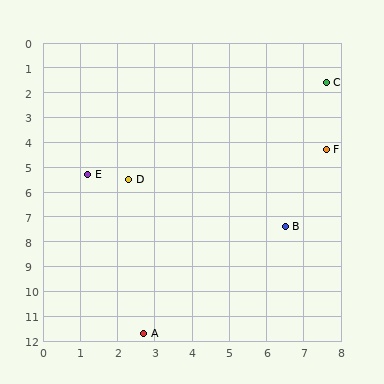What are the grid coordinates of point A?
Point A is at approximately (2.7, 11.7).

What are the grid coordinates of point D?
Point D is at approximately (2.3, 5.5).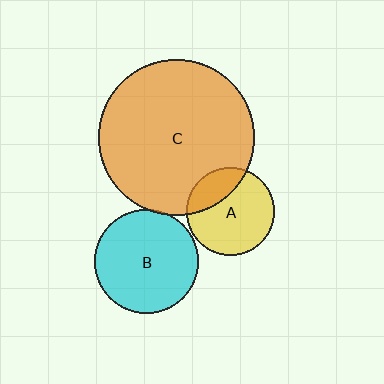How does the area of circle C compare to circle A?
Approximately 3.1 times.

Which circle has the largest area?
Circle C (orange).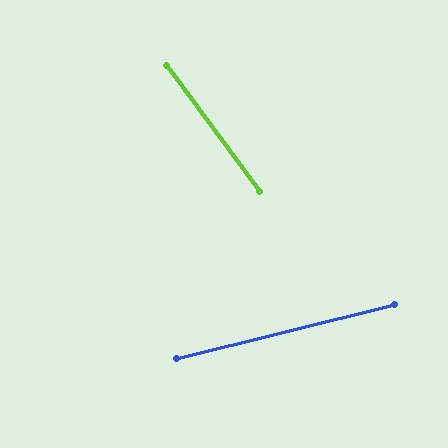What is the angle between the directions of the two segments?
Approximately 67 degrees.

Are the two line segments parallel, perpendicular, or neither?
Neither parallel nor perpendicular — they differ by about 67°.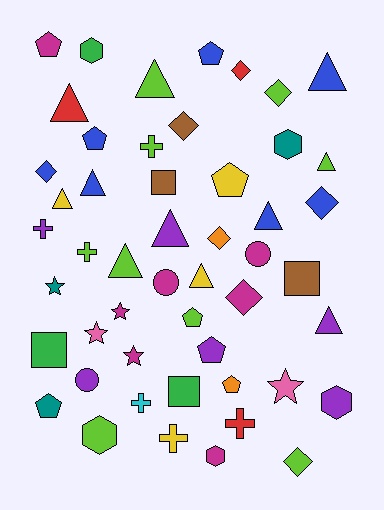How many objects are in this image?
There are 50 objects.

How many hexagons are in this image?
There are 5 hexagons.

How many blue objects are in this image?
There are 7 blue objects.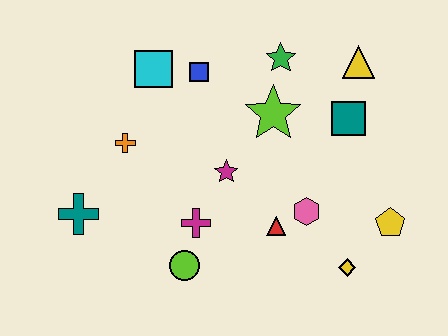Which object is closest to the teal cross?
The orange cross is closest to the teal cross.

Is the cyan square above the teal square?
Yes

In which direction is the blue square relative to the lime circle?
The blue square is above the lime circle.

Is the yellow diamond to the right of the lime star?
Yes